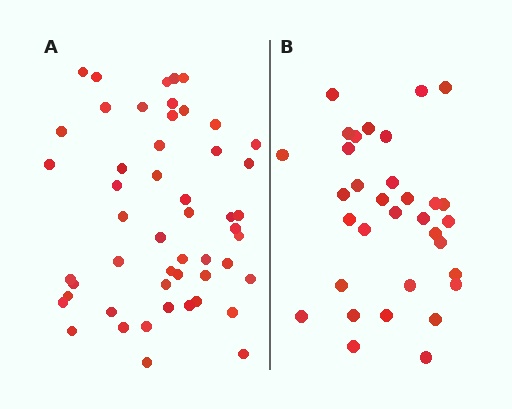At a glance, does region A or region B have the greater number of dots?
Region A (the left region) has more dots.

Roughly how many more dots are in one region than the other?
Region A has approximately 20 more dots than region B.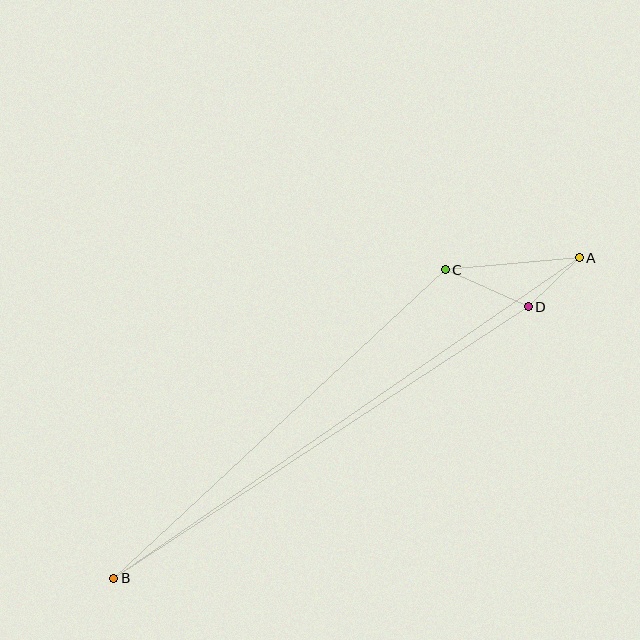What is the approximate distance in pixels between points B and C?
The distance between B and C is approximately 453 pixels.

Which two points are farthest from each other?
Points A and B are farthest from each other.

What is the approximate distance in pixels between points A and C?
The distance between A and C is approximately 135 pixels.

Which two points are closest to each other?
Points A and D are closest to each other.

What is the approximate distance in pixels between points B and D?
The distance between B and D is approximately 496 pixels.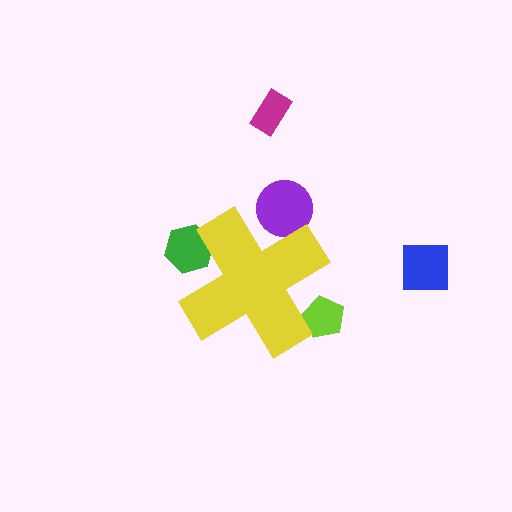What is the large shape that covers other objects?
A yellow cross.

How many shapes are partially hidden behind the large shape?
3 shapes are partially hidden.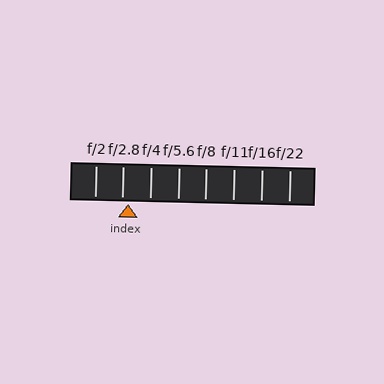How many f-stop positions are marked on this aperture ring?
There are 8 f-stop positions marked.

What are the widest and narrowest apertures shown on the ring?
The widest aperture shown is f/2 and the narrowest is f/22.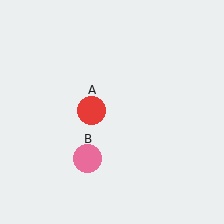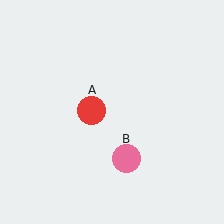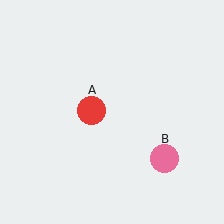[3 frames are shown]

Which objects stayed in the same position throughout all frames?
Red circle (object A) remained stationary.